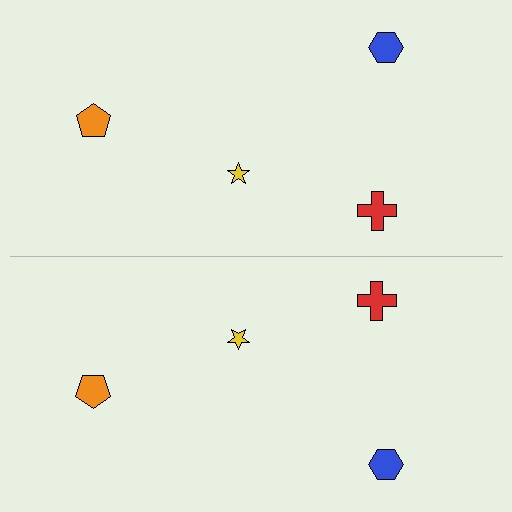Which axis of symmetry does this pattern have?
The pattern has a horizontal axis of symmetry running through the center of the image.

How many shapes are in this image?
There are 8 shapes in this image.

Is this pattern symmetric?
Yes, this pattern has bilateral (reflection) symmetry.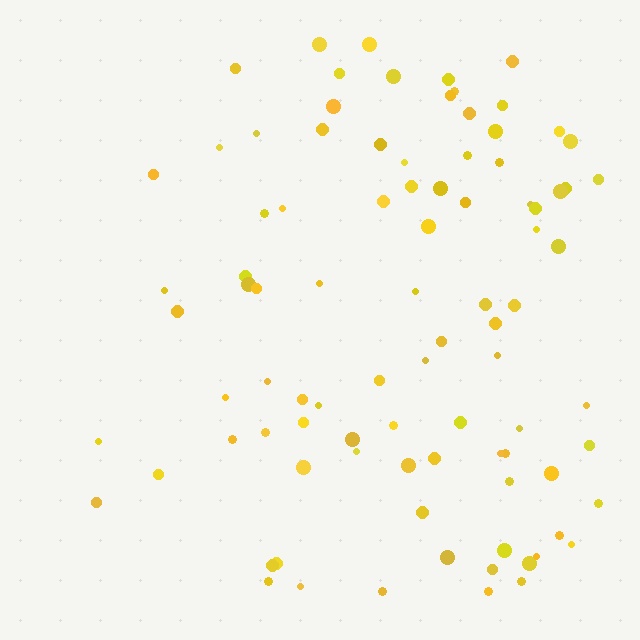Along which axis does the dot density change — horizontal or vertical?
Horizontal.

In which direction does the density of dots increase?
From left to right, with the right side densest.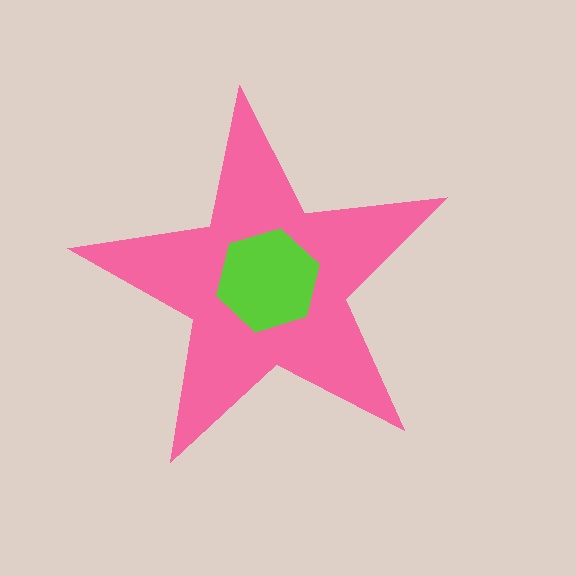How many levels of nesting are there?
2.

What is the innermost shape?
The lime hexagon.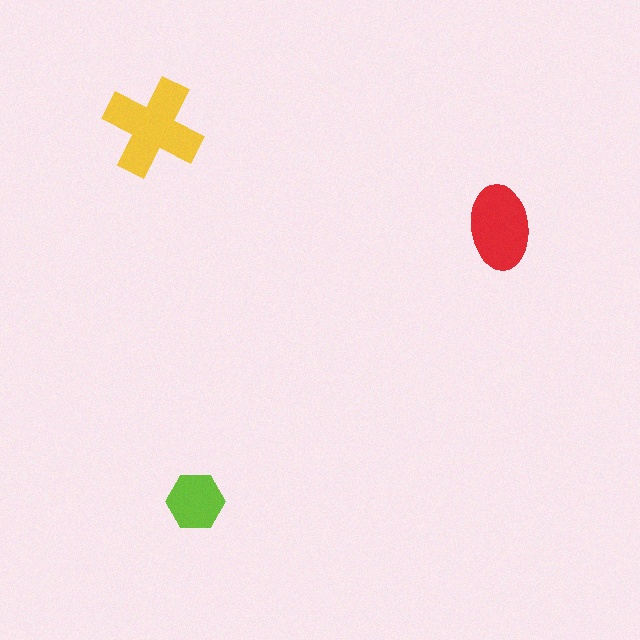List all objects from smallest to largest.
The lime hexagon, the red ellipse, the yellow cross.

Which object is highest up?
The yellow cross is topmost.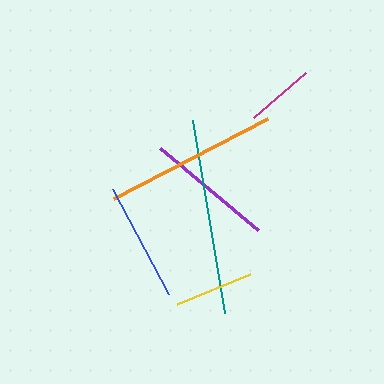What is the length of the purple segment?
The purple segment is approximately 128 pixels long.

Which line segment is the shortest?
The magenta line is the shortest at approximately 69 pixels.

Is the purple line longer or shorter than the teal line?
The teal line is longer than the purple line.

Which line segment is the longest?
The teal line is the longest at approximately 196 pixels.